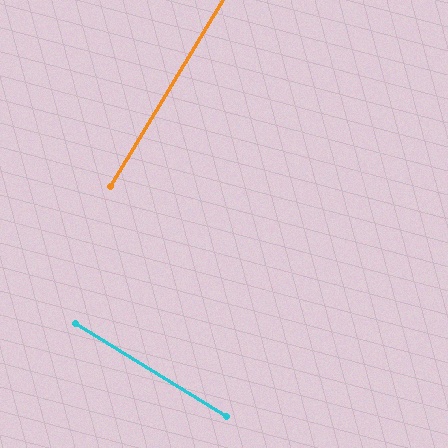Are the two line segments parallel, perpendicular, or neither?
Perpendicular — they meet at approximately 89°.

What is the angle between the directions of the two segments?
Approximately 89 degrees.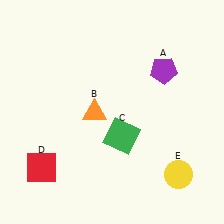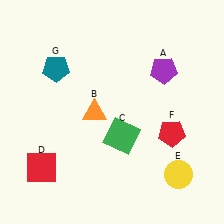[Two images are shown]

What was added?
A red pentagon (F), a teal pentagon (G) were added in Image 2.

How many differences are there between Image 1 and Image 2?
There are 2 differences between the two images.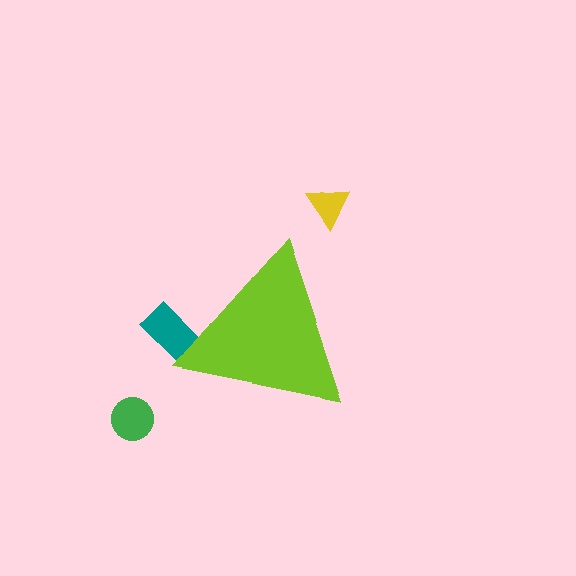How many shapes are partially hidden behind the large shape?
1 shape is partially hidden.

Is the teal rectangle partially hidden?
Yes, the teal rectangle is partially hidden behind the lime triangle.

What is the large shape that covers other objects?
A lime triangle.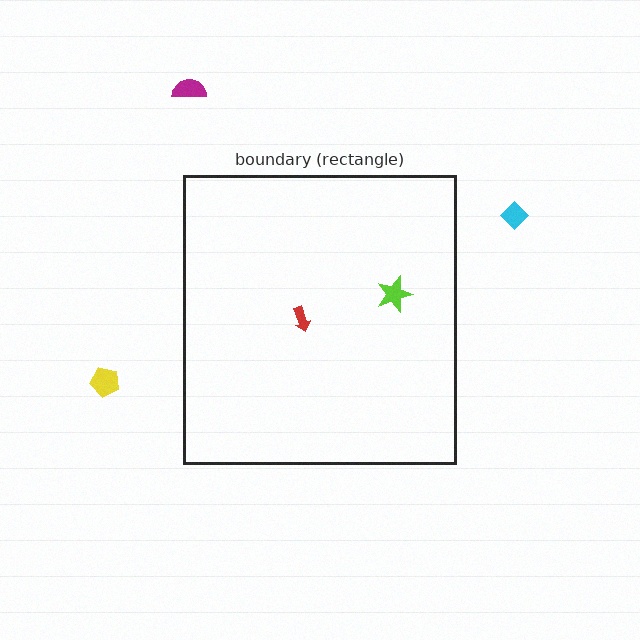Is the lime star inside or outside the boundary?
Inside.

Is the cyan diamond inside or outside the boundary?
Outside.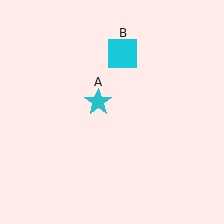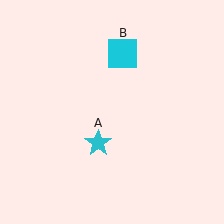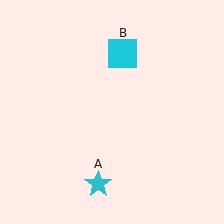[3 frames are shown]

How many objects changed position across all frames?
1 object changed position: cyan star (object A).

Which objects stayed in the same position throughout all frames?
Cyan square (object B) remained stationary.